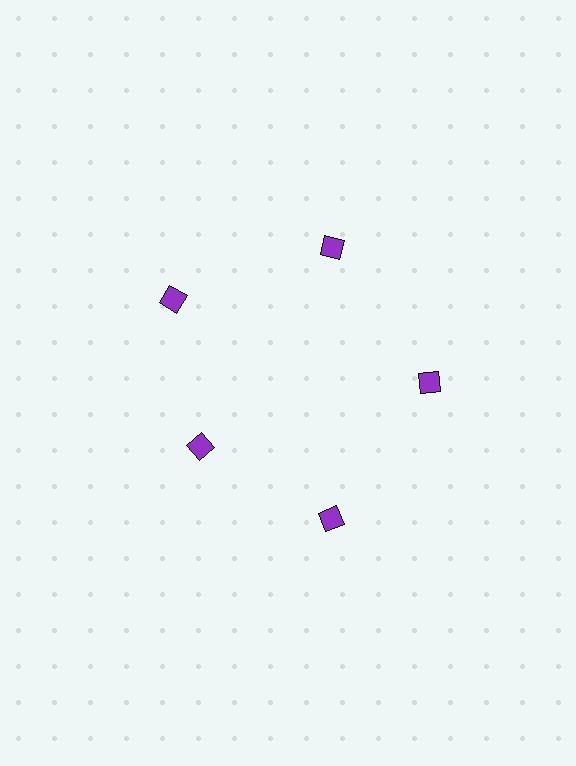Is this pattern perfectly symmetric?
No. The 5 purple diamonds are arranged in a ring, but one element near the 8 o'clock position is pulled inward toward the center, breaking the 5-fold rotational symmetry.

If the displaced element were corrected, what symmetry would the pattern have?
It would have 5-fold rotational symmetry — the pattern would map onto itself every 72 degrees.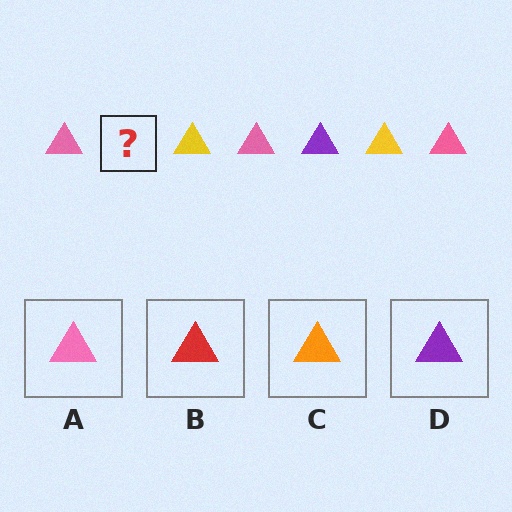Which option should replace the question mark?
Option D.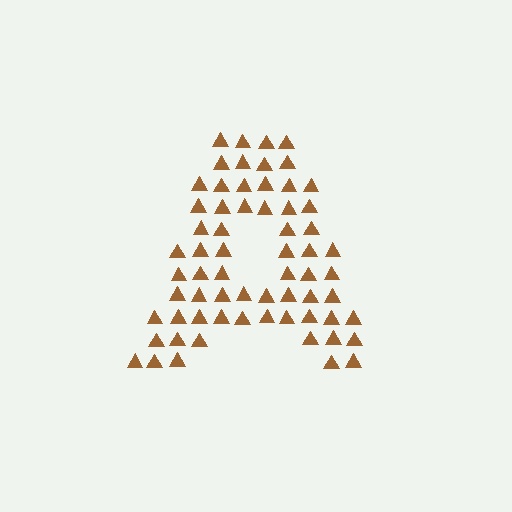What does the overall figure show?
The overall figure shows the letter A.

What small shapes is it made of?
It is made of small triangles.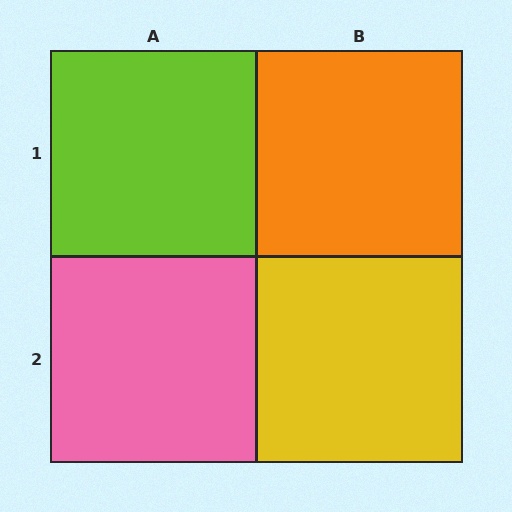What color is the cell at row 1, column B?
Orange.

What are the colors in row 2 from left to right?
Pink, yellow.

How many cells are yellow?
1 cell is yellow.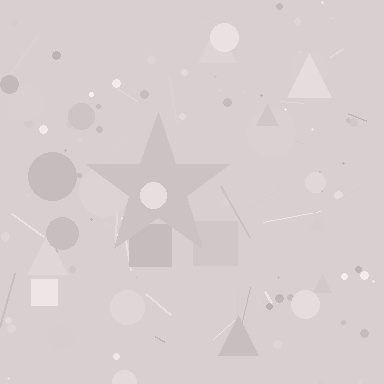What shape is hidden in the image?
A star is hidden in the image.